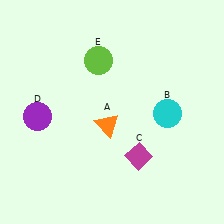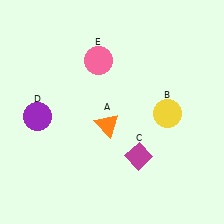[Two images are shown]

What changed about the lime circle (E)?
In Image 1, E is lime. In Image 2, it changed to pink.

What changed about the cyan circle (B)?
In Image 1, B is cyan. In Image 2, it changed to yellow.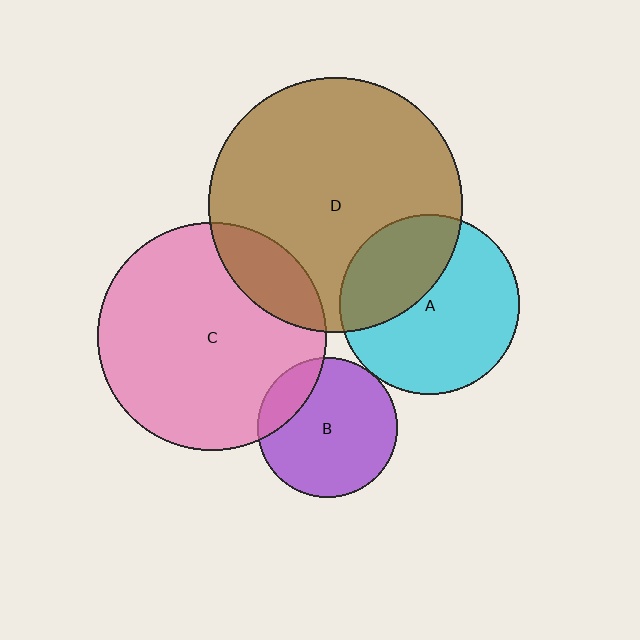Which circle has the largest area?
Circle D (brown).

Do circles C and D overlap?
Yes.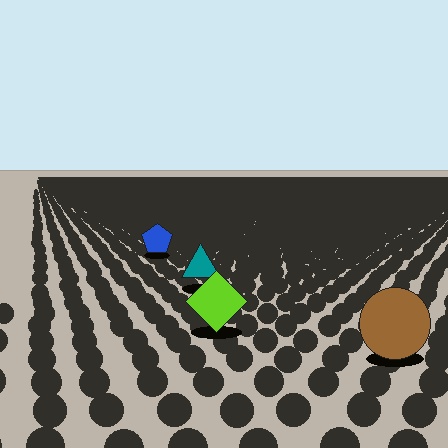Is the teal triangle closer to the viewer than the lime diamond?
No. The lime diamond is closer — you can tell from the texture gradient: the ground texture is coarser near it.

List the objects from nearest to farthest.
From nearest to farthest: the brown circle, the lime diamond, the teal triangle, the blue pentagon.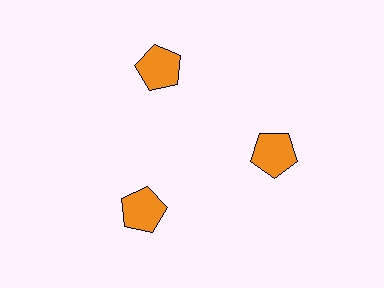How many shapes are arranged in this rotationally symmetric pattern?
There are 3 shapes, arranged in 3 groups of 1.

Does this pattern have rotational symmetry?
Yes, this pattern has 3-fold rotational symmetry. It looks the same after rotating 120 degrees around the center.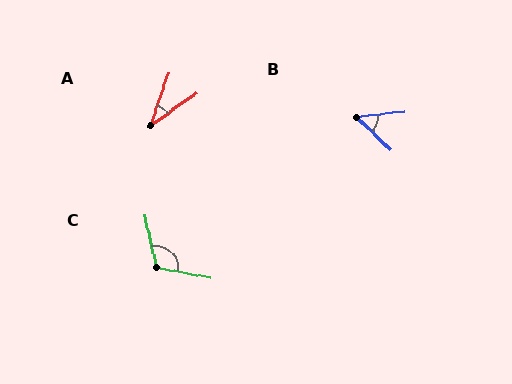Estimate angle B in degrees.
Approximately 50 degrees.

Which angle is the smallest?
A, at approximately 37 degrees.